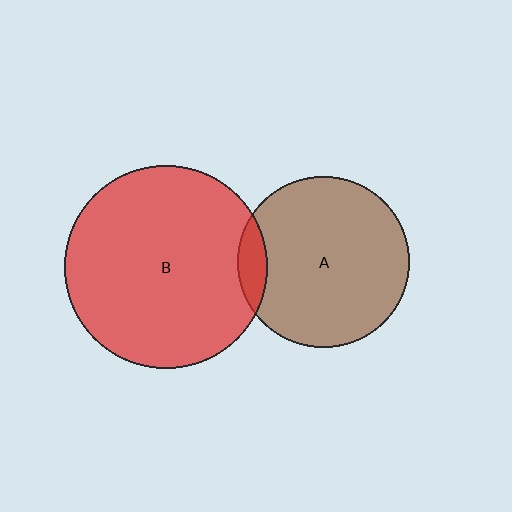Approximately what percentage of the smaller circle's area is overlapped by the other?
Approximately 10%.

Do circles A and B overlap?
Yes.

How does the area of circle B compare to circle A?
Approximately 1.4 times.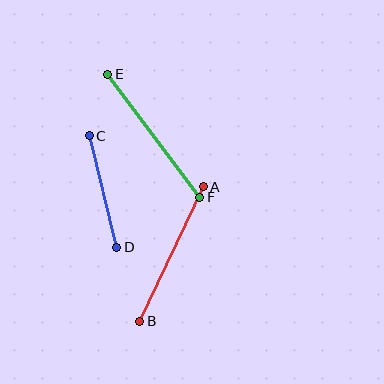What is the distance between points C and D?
The distance is approximately 115 pixels.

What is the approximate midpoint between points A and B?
The midpoint is at approximately (171, 254) pixels.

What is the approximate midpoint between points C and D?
The midpoint is at approximately (103, 191) pixels.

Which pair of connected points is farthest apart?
Points E and F are farthest apart.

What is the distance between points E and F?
The distance is approximately 154 pixels.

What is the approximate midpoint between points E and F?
The midpoint is at approximately (154, 136) pixels.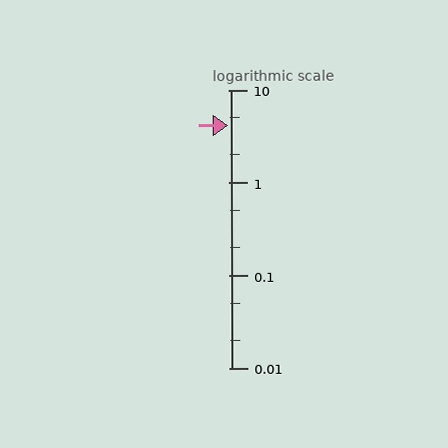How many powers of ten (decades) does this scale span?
The scale spans 3 decades, from 0.01 to 10.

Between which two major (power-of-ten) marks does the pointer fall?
The pointer is between 1 and 10.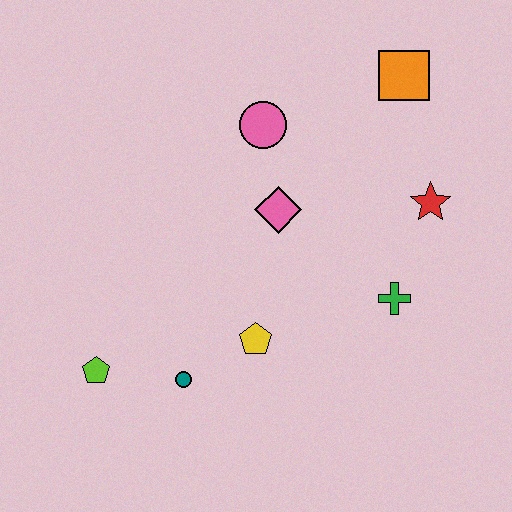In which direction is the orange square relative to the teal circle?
The orange square is above the teal circle.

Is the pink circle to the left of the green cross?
Yes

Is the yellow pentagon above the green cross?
No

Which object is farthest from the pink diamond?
The lime pentagon is farthest from the pink diamond.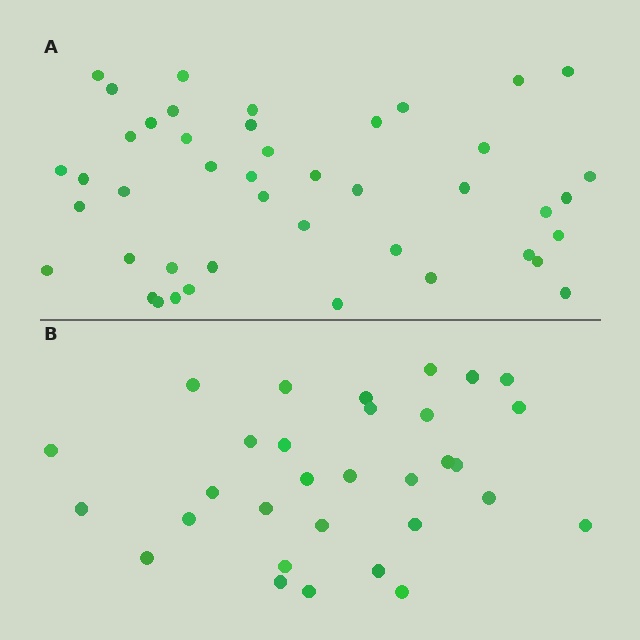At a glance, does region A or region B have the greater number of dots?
Region A (the top region) has more dots.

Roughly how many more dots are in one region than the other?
Region A has approximately 15 more dots than region B.